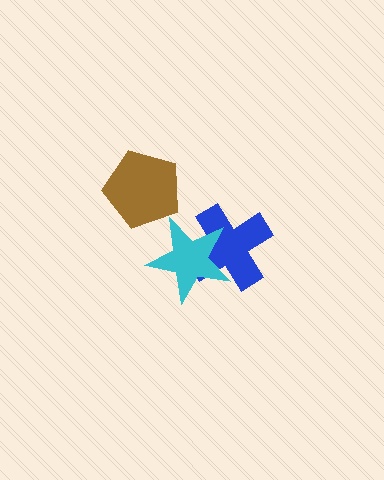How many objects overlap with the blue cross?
1 object overlaps with the blue cross.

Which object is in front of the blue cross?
The cyan star is in front of the blue cross.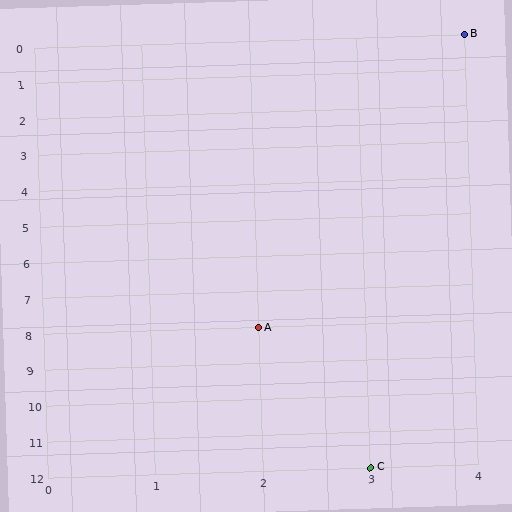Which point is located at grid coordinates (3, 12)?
Point C is at (3, 12).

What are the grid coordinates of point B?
Point B is at grid coordinates (4, 0).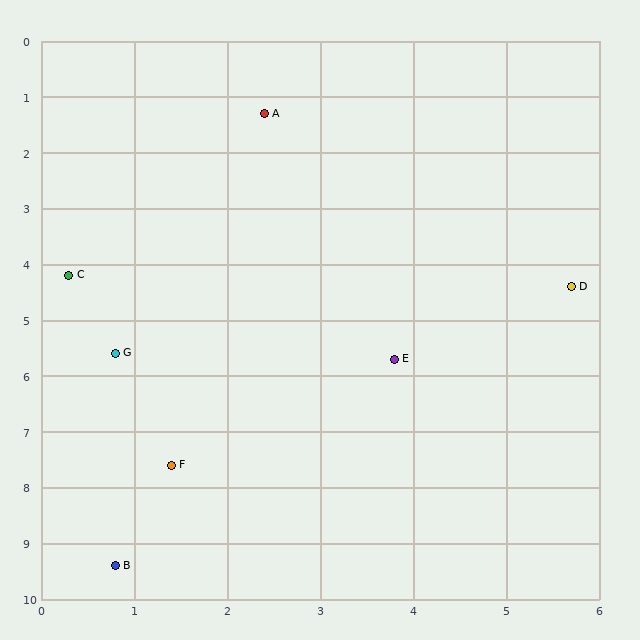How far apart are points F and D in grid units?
Points F and D are about 5.4 grid units apart.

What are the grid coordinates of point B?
Point B is at approximately (0.8, 9.4).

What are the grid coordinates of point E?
Point E is at approximately (3.8, 5.7).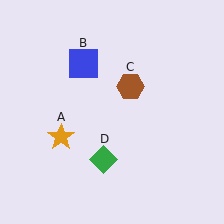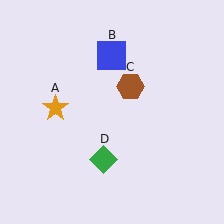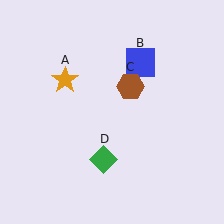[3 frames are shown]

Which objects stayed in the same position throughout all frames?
Brown hexagon (object C) and green diamond (object D) remained stationary.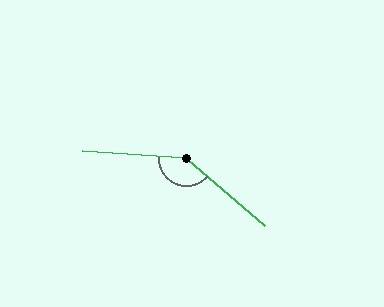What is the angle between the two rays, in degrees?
Approximately 143 degrees.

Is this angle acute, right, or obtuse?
It is obtuse.